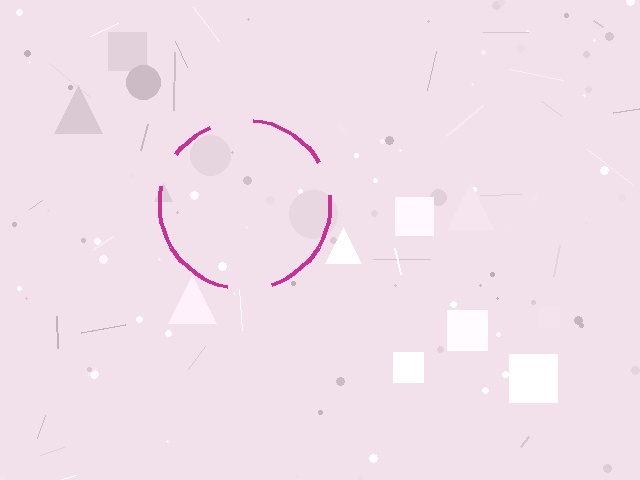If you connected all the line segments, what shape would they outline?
They would outline a circle.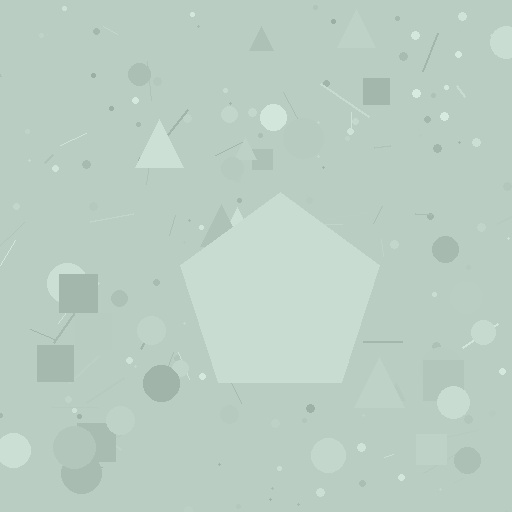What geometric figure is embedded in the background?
A pentagon is embedded in the background.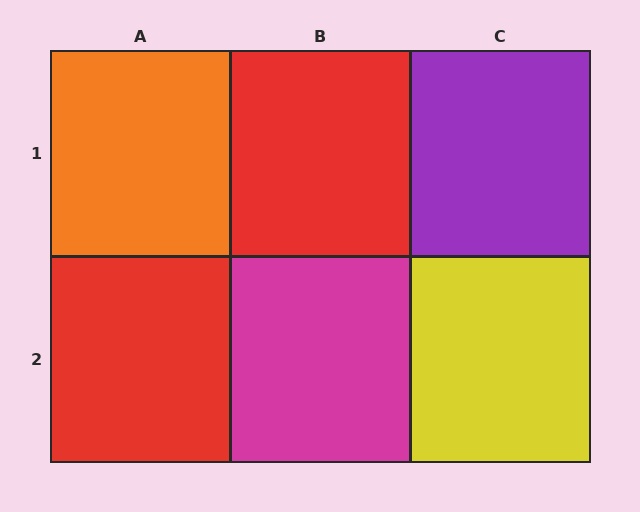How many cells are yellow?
1 cell is yellow.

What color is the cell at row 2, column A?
Red.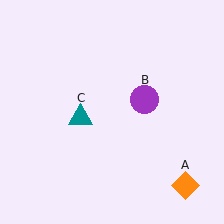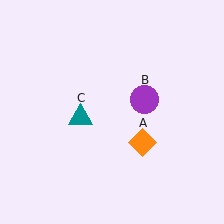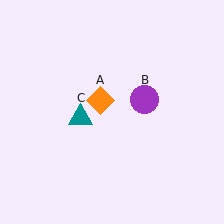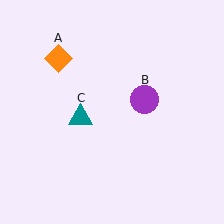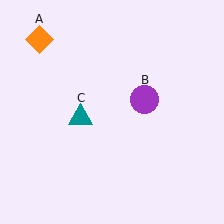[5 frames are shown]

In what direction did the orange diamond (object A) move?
The orange diamond (object A) moved up and to the left.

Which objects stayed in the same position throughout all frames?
Purple circle (object B) and teal triangle (object C) remained stationary.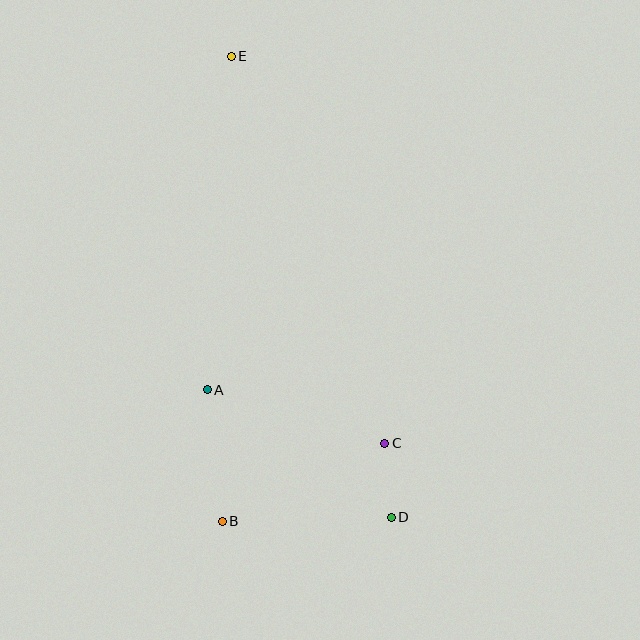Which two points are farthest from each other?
Points D and E are farthest from each other.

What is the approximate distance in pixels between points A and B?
The distance between A and B is approximately 132 pixels.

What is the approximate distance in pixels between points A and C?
The distance between A and C is approximately 185 pixels.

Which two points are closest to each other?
Points C and D are closest to each other.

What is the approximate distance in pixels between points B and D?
The distance between B and D is approximately 169 pixels.